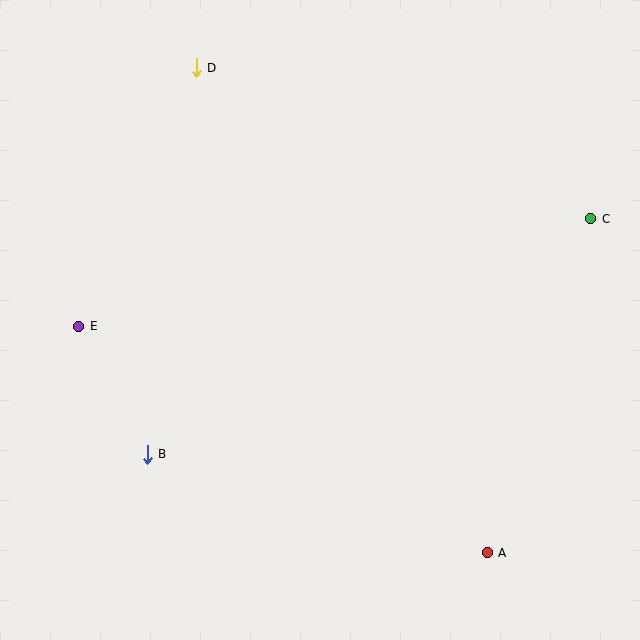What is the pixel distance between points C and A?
The distance between C and A is 350 pixels.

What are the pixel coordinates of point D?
Point D is at (196, 68).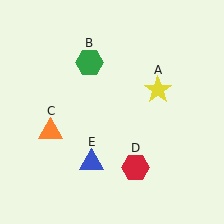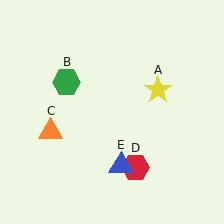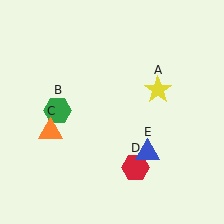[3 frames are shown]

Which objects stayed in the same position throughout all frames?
Yellow star (object A) and orange triangle (object C) and red hexagon (object D) remained stationary.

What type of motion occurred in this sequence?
The green hexagon (object B), blue triangle (object E) rotated counterclockwise around the center of the scene.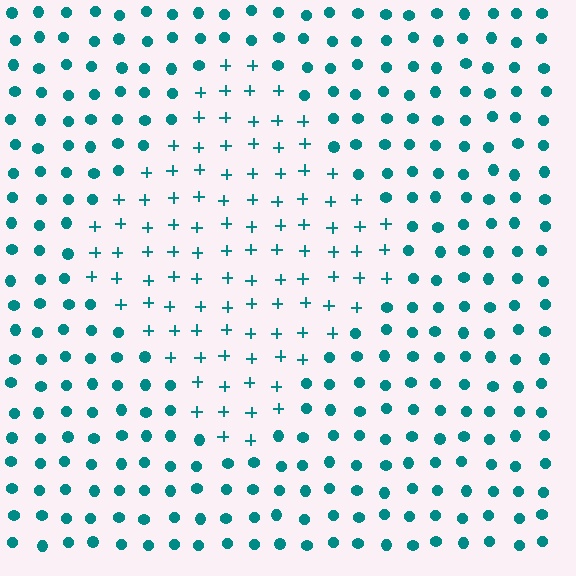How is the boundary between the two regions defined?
The boundary is defined by a change in element shape: plus signs inside vs. circles outside. All elements share the same color and spacing.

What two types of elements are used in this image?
The image uses plus signs inside the diamond region and circles outside it.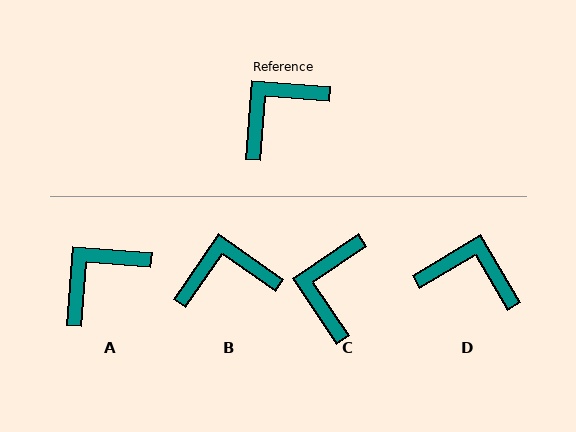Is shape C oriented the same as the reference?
No, it is off by about 38 degrees.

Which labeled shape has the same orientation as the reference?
A.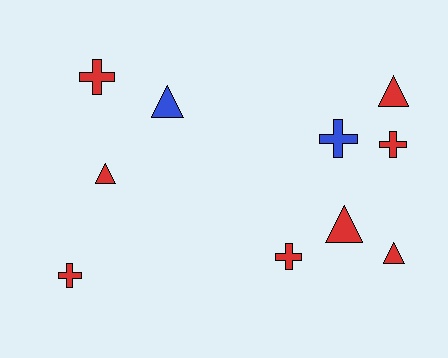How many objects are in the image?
There are 10 objects.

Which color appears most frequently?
Red, with 8 objects.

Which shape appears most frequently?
Triangle, with 5 objects.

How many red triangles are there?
There are 4 red triangles.